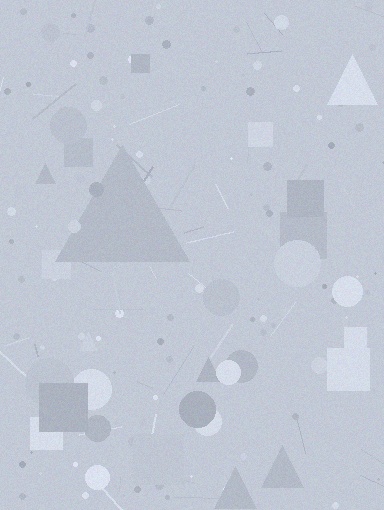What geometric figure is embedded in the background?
A triangle is embedded in the background.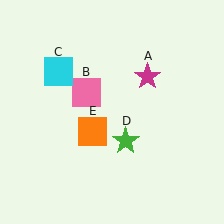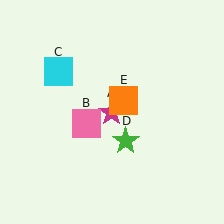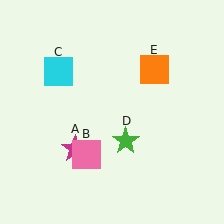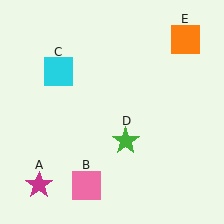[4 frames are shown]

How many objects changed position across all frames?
3 objects changed position: magenta star (object A), pink square (object B), orange square (object E).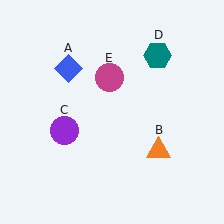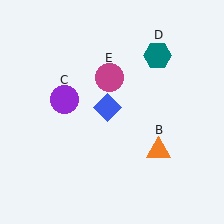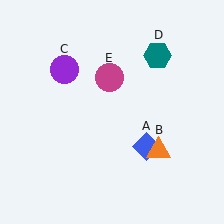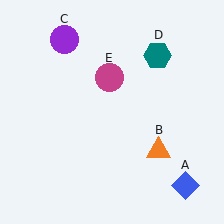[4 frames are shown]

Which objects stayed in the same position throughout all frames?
Orange triangle (object B) and teal hexagon (object D) and magenta circle (object E) remained stationary.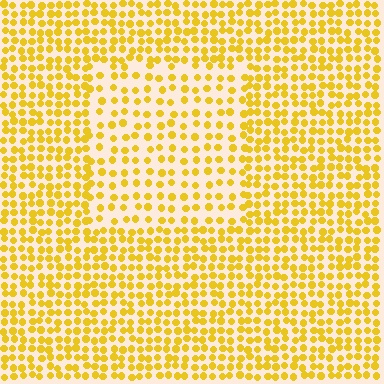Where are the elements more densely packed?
The elements are more densely packed outside the rectangle boundary.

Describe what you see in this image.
The image contains small yellow elements arranged at two different densities. A rectangle-shaped region is visible where the elements are less densely packed than the surrounding area.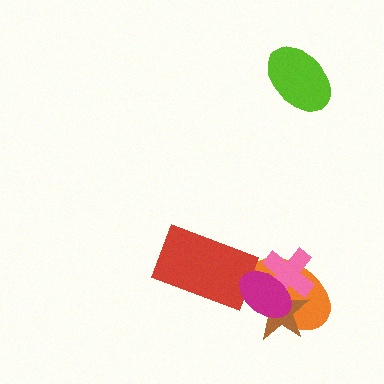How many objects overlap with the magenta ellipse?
4 objects overlap with the magenta ellipse.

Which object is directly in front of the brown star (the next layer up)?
The pink cross is directly in front of the brown star.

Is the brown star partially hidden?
Yes, it is partially covered by another shape.